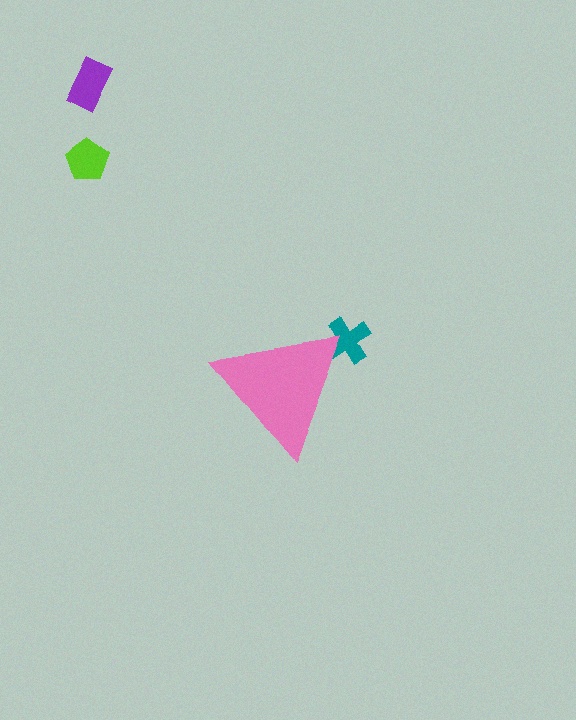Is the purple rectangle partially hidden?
No, the purple rectangle is fully visible.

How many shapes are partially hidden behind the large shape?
1 shape is partially hidden.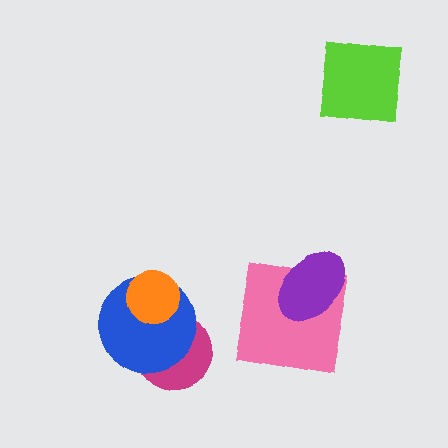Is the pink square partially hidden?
Yes, it is partially covered by another shape.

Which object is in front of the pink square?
The purple ellipse is in front of the pink square.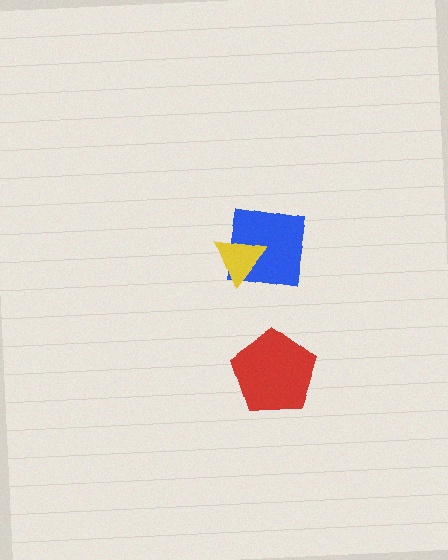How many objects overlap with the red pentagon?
0 objects overlap with the red pentagon.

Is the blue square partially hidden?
Yes, it is partially covered by another shape.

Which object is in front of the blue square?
The yellow triangle is in front of the blue square.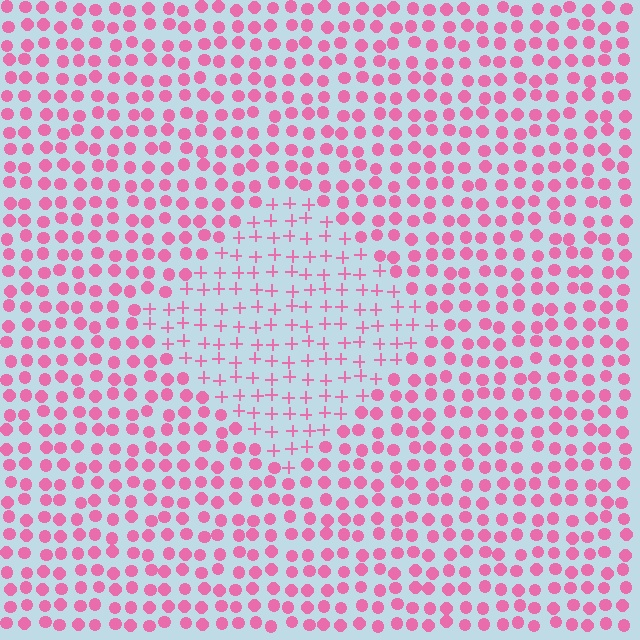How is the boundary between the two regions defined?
The boundary is defined by a change in element shape: plus signs inside vs. circles outside. All elements share the same color and spacing.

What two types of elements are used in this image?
The image uses plus signs inside the diamond region and circles outside it.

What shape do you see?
I see a diamond.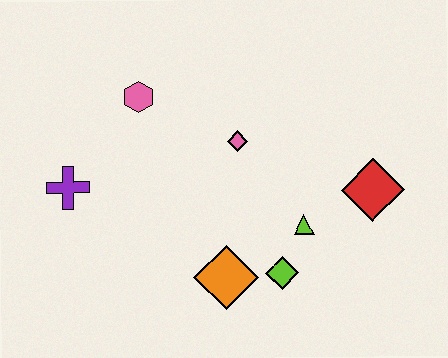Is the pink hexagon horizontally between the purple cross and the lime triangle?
Yes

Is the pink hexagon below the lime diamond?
No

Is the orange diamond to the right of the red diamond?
No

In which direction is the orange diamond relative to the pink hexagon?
The orange diamond is below the pink hexagon.